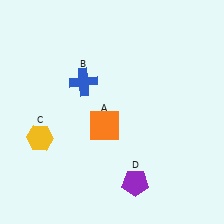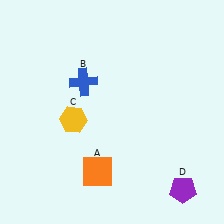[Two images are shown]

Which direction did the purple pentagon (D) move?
The purple pentagon (D) moved right.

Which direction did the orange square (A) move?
The orange square (A) moved down.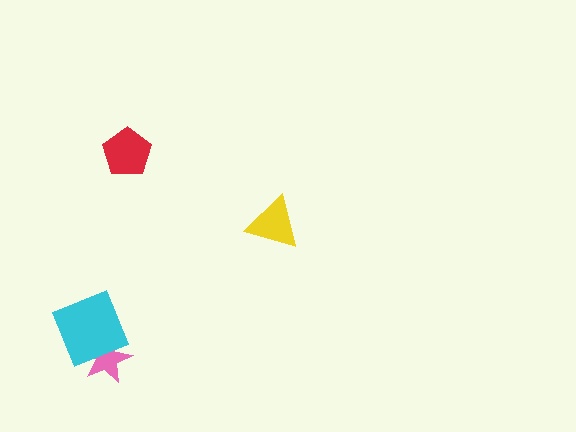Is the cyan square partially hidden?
No, no other shape covers it.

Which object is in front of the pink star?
The cyan square is in front of the pink star.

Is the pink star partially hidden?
Yes, it is partially covered by another shape.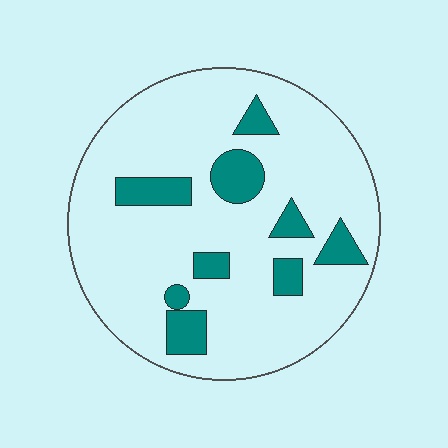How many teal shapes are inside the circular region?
9.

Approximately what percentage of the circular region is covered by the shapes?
Approximately 15%.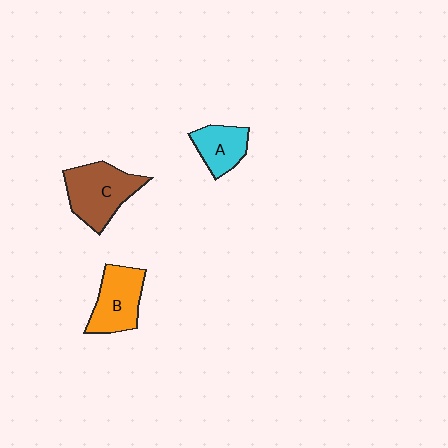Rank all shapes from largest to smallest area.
From largest to smallest: C (brown), B (orange), A (cyan).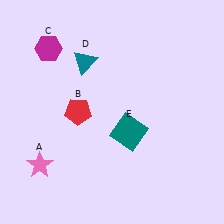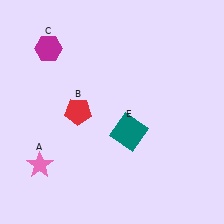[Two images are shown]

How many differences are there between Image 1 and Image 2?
There is 1 difference between the two images.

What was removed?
The teal triangle (D) was removed in Image 2.